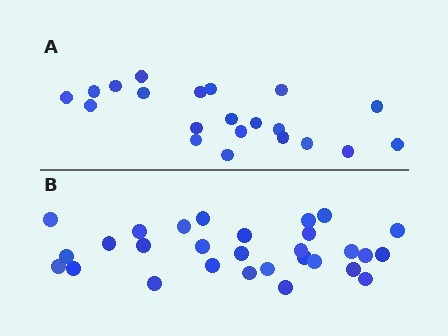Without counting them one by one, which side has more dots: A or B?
Region B (the bottom region) has more dots.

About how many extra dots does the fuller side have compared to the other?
Region B has roughly 8 or so more dots than region A.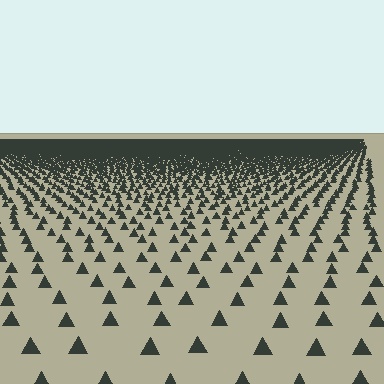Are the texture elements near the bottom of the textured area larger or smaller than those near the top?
Larger. Near the bottom, elements are closer to the viewer and appear at a bigger on-screen size.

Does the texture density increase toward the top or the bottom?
Density increases toward the top.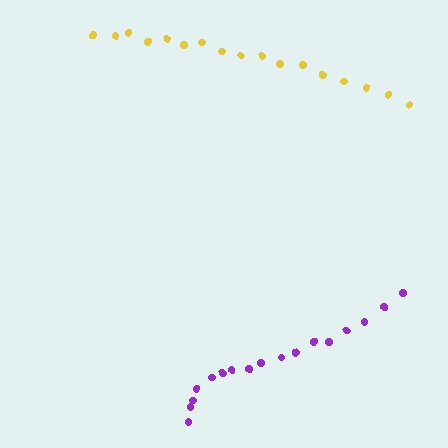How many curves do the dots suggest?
There are 2 distinct paths.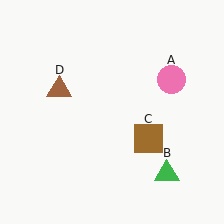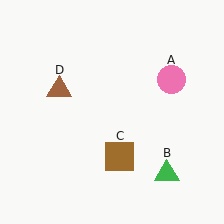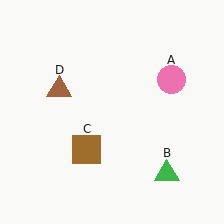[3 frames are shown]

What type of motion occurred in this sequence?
The brown square (object C) rotated clockwise around the center of the scene.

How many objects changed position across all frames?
1 object changed position: brown square (object C).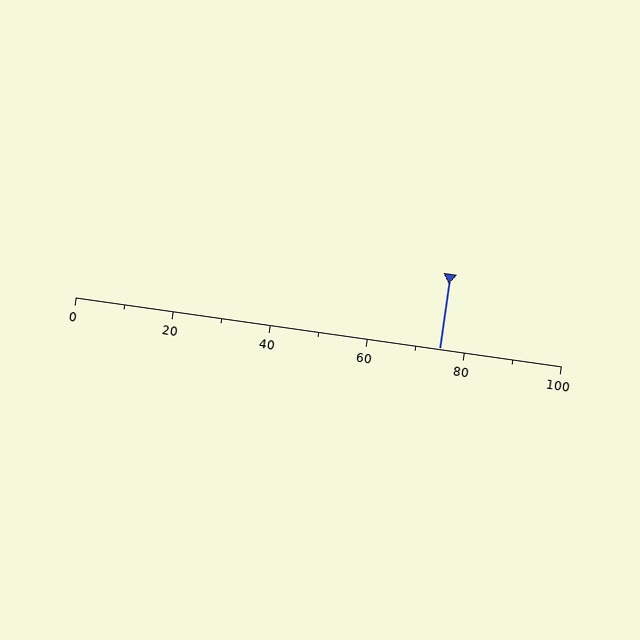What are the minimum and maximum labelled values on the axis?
The axis runs from 0 to 100.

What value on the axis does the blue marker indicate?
The marker indicates approximately 75.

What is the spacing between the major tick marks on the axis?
The major ticks are spaced 20 apart.